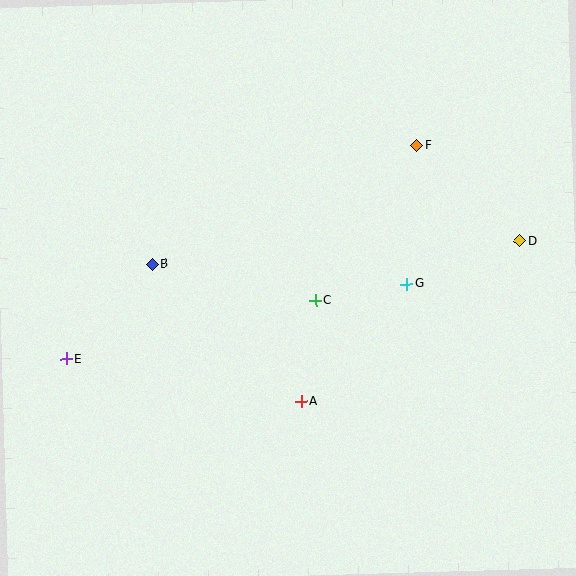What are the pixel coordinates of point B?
Point B is at (152, 264).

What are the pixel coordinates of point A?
Point A is at (301, 401).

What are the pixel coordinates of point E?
Point E is at (66, 359).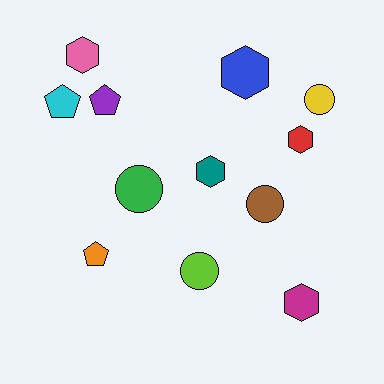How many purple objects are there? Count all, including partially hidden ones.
There is 1 purple object.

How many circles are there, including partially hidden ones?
There are 4 circles.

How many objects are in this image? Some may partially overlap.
There are 12 objects.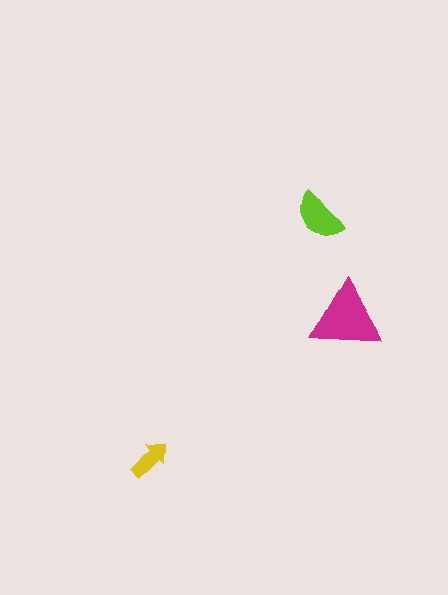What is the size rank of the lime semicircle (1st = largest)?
2nd.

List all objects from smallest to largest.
The yellow arrow, the lime semicircle, the magenta triangle.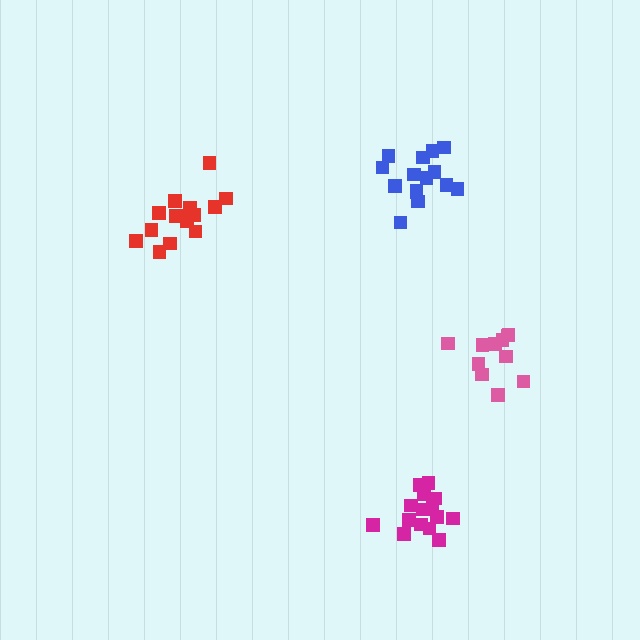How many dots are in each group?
Group 1: 14 dots, Group 2: 12 dots, Group 3: 15 dots, Group 4: 15 dots (56 total).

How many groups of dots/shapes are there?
There are 4 groups.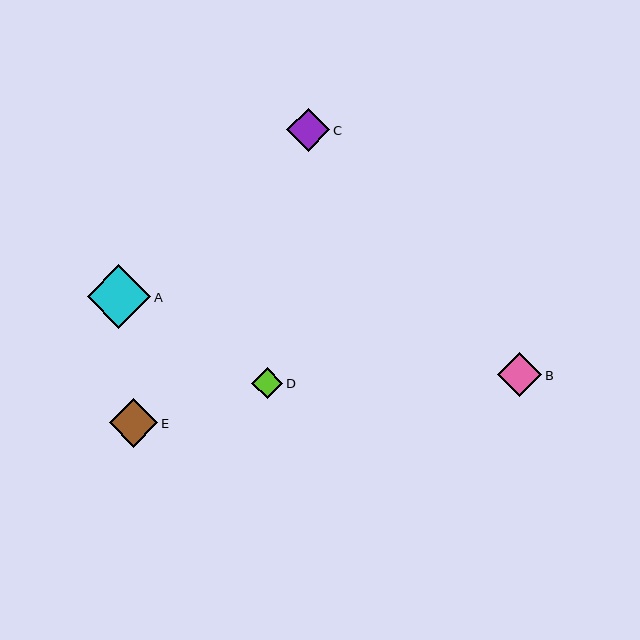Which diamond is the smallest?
Diamond D is the smallest with a size of approximately 31 pixels.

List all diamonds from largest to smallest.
From largest to smallest: A, E, B, C, D.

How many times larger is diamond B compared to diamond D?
Diamond B is approximately 1.4 times the size of diamond D.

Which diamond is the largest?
Diamond A is the largest with a size of approximately 64 pixels.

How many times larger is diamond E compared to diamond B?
Diamond E is approximately 1.1 times the size of diamond B.